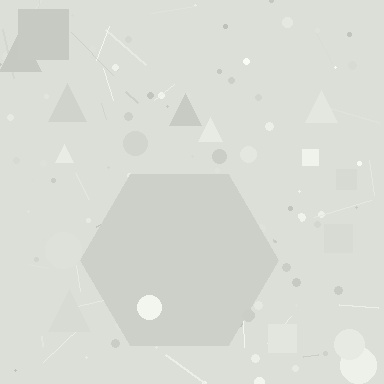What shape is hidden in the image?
A hexagon is hidden in the image.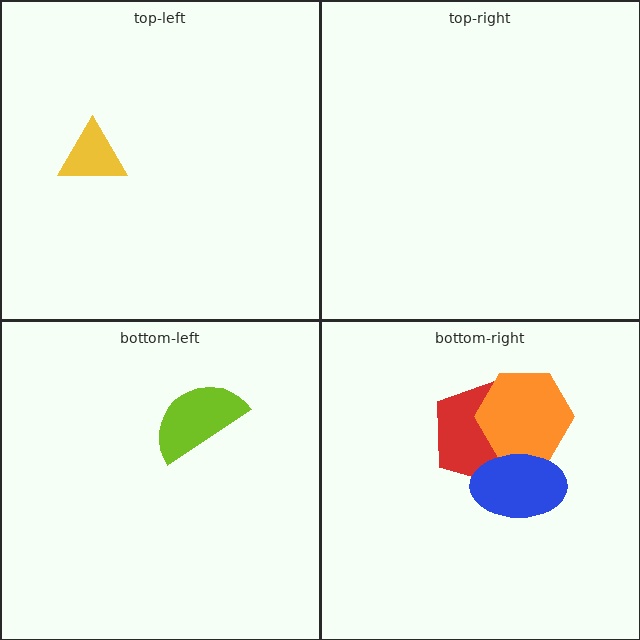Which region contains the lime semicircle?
The bottom-left region.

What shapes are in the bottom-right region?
The red pentagon, the orange hexagon, the blue ellipse.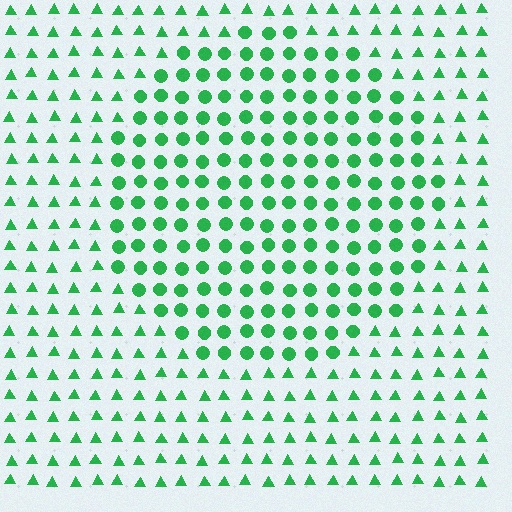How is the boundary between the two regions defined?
The boundary is defined by a change in element shape: circles inside vs. triangles outside. All elements share the same color and spacing.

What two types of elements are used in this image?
The image uses circles inside the circle region and triangles outside it.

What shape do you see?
I see a circle.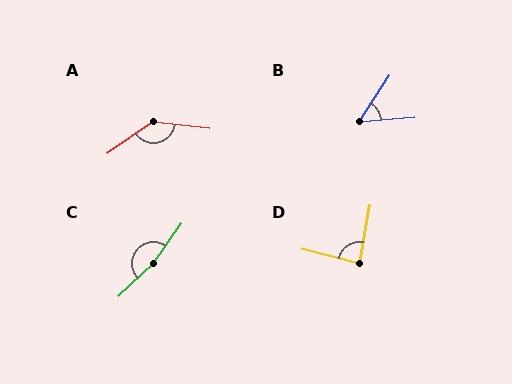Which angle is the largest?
C, at approximately 169 degrees.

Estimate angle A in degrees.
Approximately 138 degrees.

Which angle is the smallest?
B, at approximately 53 degrees.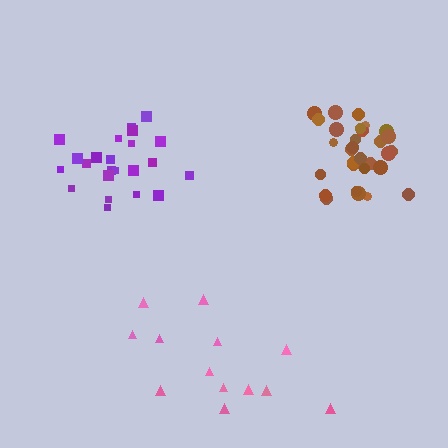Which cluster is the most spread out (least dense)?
Pink.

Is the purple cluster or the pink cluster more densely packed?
Purple.